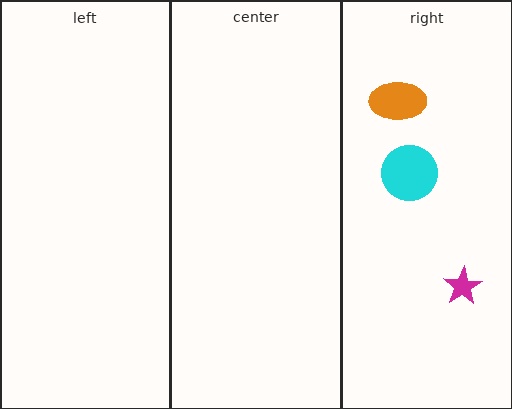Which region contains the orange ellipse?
The right region.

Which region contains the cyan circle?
The right region.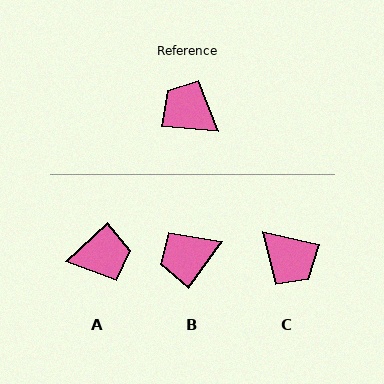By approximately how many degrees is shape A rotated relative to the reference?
Approximately 132 degrees clockwise.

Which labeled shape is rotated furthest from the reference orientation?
C, about 172 degrees away.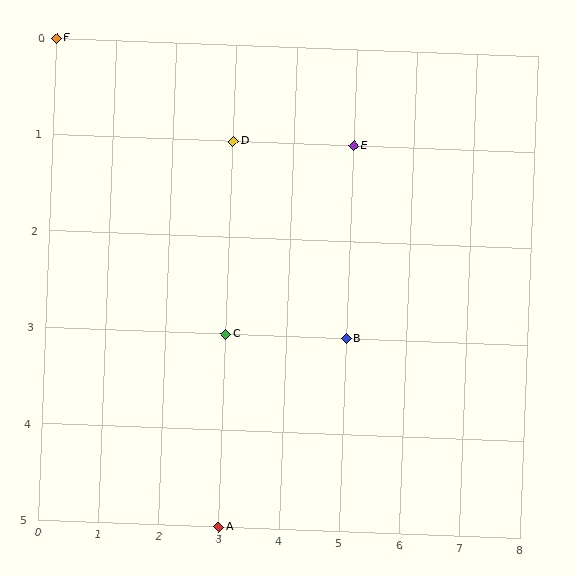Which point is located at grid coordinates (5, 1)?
Point E is at (5, 1).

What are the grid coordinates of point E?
Point E is at grid coordinates (5, 1).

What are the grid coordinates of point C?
Point C is at grid coordinates (3, 3).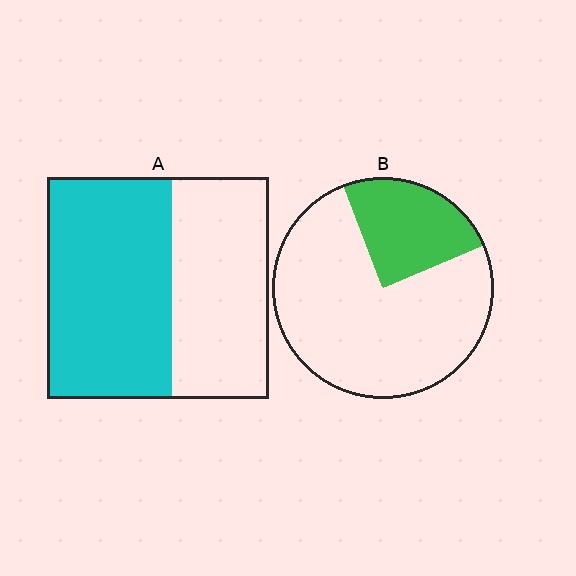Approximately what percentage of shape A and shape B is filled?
A is approximately 55% and B is approximately 25%.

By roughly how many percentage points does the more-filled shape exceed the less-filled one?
By roughly 30 percentage points (A over B).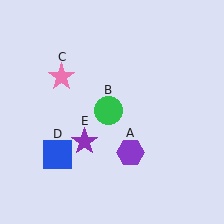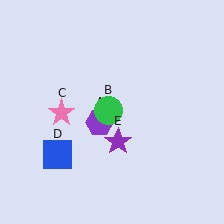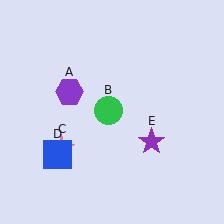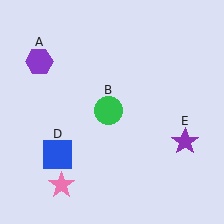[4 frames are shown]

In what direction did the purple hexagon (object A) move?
The purple hexagon (object A) moved up and to the left.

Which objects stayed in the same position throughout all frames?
Green circle (object B) and blue square (object D) remained stationary.